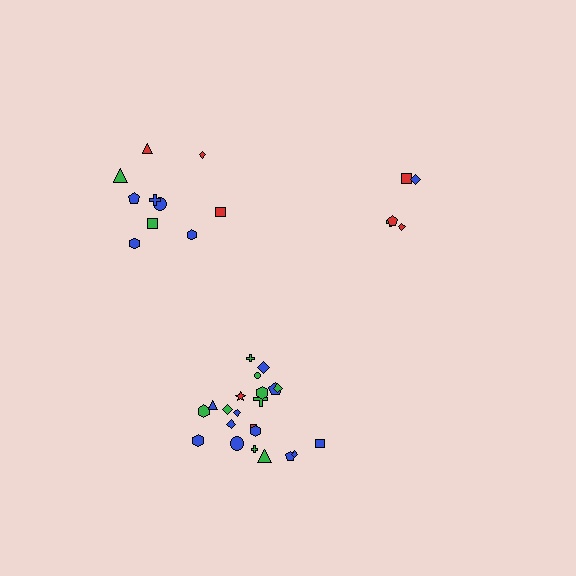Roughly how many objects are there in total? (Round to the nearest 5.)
Roughly 35 objects in total.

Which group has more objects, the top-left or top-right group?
The top-left group.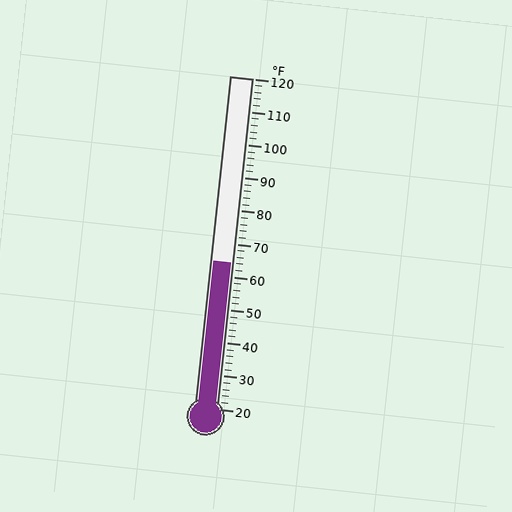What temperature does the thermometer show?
The thermometer shows approximately 64°F.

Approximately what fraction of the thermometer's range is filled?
The thermometer is filled to approximately 45% of its range.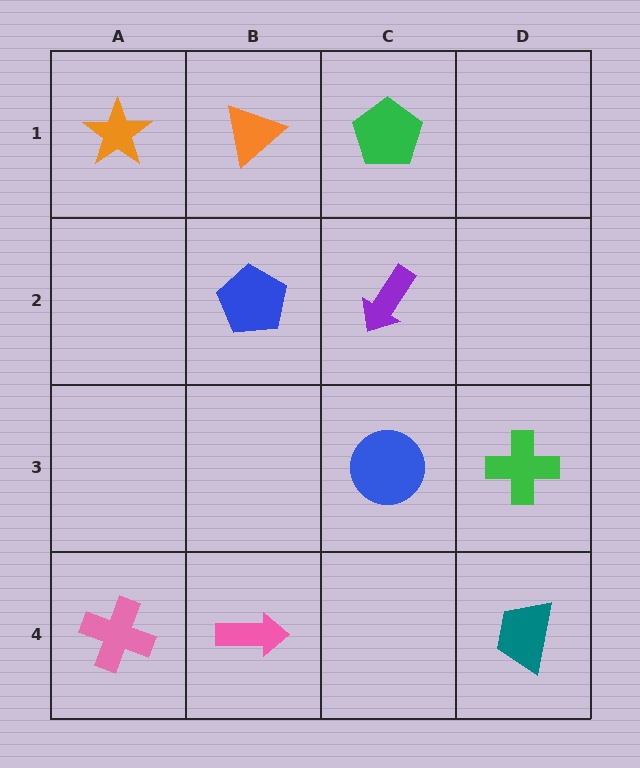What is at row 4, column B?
A pink arrow.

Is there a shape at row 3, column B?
No, that cell is empty.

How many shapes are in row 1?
3 shapes.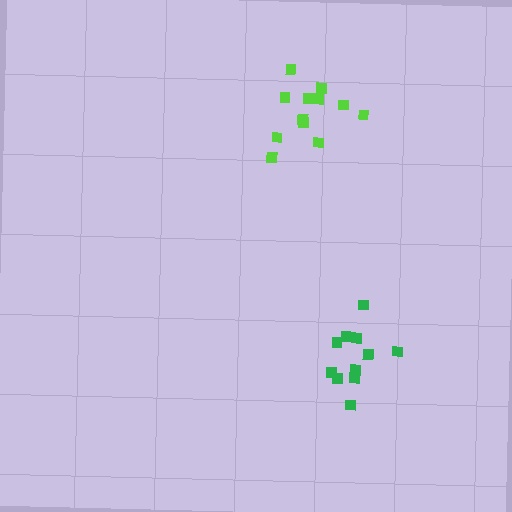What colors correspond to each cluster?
The clusters are colored: lime, green.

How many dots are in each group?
Group 1: 12 dots, Group 2: 11 dots (23 total).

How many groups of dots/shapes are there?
There are 2 groups.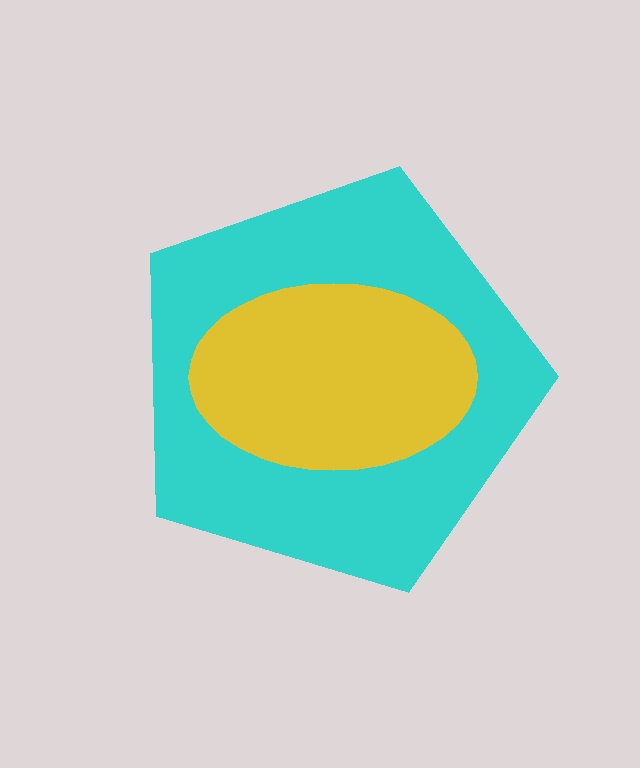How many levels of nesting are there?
2.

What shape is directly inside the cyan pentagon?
The yellow ellipse.